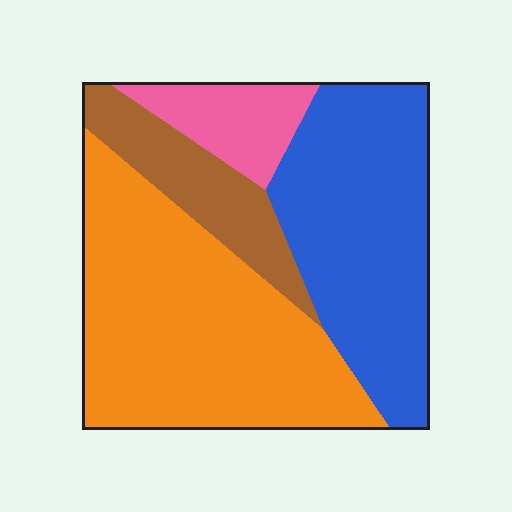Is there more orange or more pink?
Orange.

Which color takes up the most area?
Orange, at roughly 45%.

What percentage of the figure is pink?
Pink covers around 10% of the figure.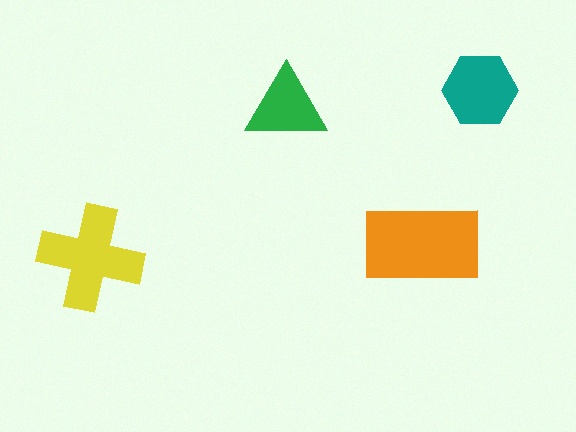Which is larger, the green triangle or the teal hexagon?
The teal hexagon.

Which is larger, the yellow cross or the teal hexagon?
The yellow cross.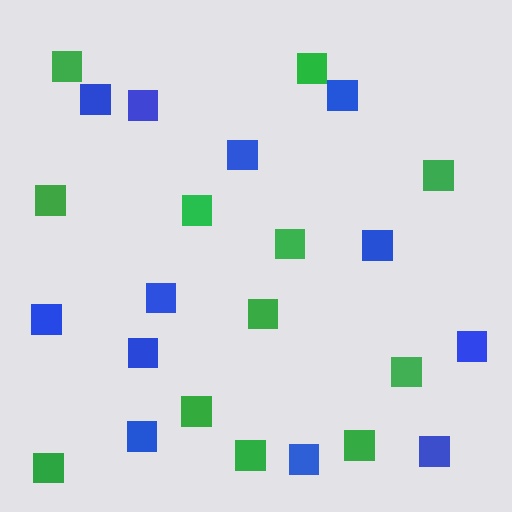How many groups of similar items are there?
There are 2 groups: one group of green squares (12) and one group of blue squares (12).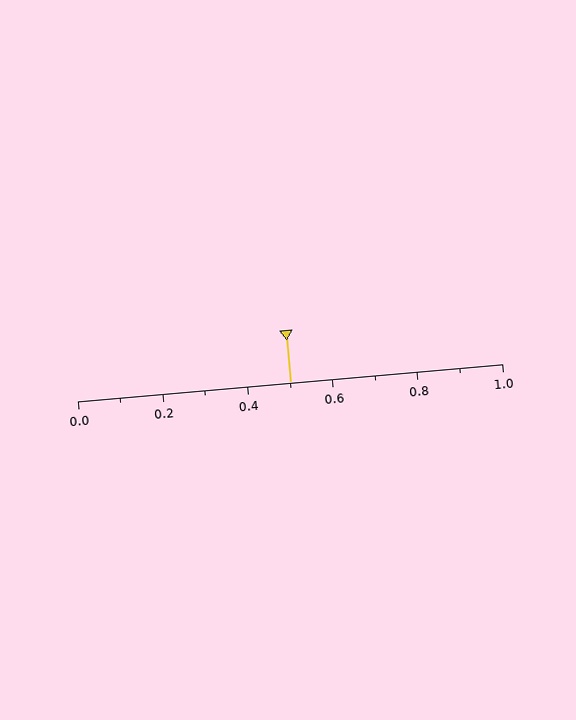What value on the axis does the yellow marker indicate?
The marker indicates approximately 0.5.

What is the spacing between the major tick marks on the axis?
The major ticks are spaced 0.2 apart.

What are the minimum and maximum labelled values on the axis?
The axis runs from 0.0 to 1.0.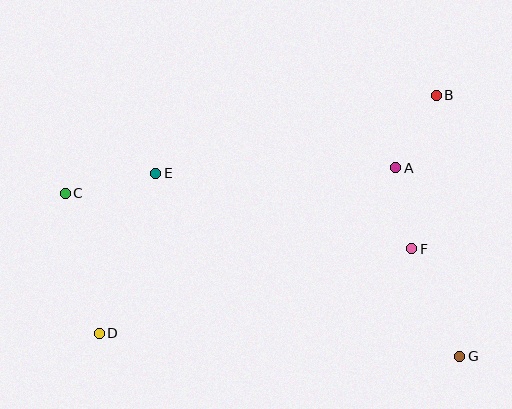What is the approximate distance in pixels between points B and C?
The distance between B and C is approximately 384 pixels.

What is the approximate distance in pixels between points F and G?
The distance between F and G is approximately 117 pixels.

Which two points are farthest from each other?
Points C and G are farthest from each other.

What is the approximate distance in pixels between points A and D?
The distance between A and D is approximately 339 pixels.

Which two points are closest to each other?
Points A and F are closest to each other.